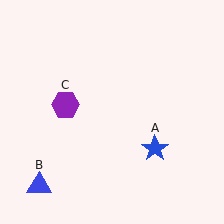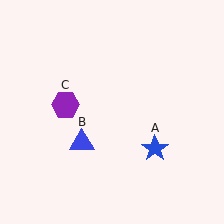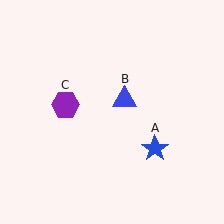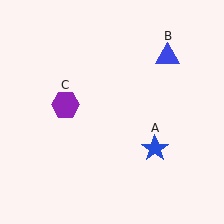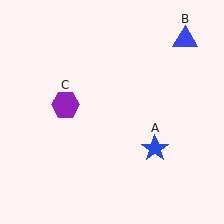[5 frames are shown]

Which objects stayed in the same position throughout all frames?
Blue star (object A) and purple hexagon (object C) remained stationary.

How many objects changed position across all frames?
1 object changed position: blue triangle (object B).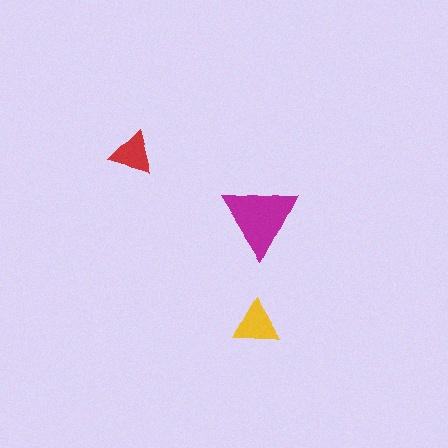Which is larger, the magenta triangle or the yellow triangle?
The magenta one.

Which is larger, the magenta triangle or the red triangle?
The magenta one.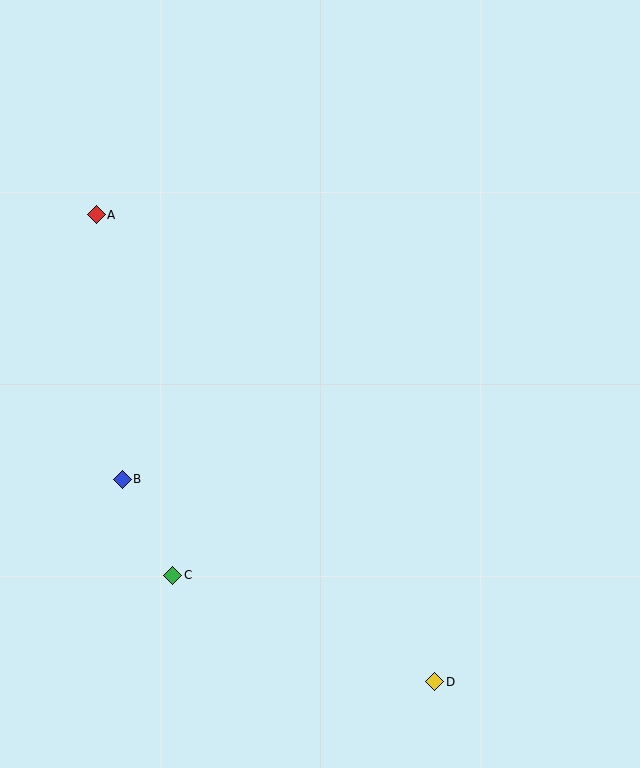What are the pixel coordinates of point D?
Point D is at (435, 682).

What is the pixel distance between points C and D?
The distance between C and D is 283 pixels.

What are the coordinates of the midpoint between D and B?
The midpoint between D and B is at (279, 581).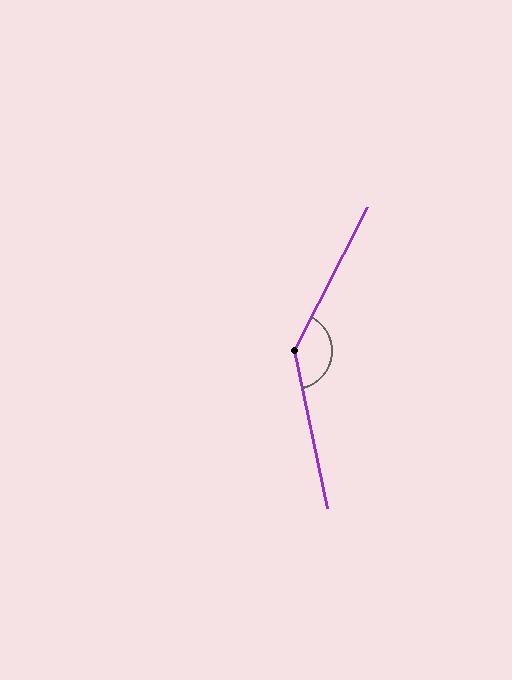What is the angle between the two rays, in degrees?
Approximately 141 degrees.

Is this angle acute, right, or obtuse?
It is obtuse.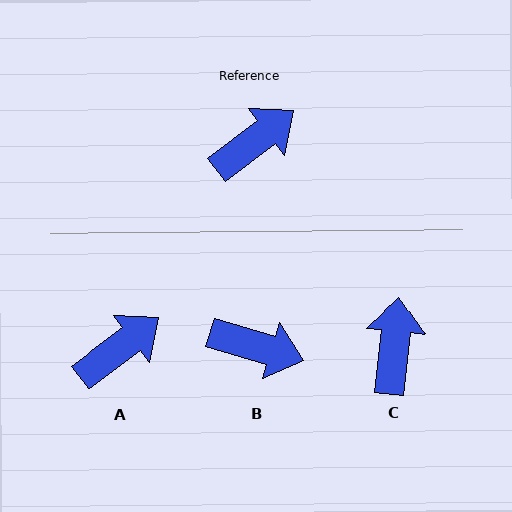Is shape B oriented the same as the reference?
No, it is off by about 54 degrees.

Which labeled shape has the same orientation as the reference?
A.